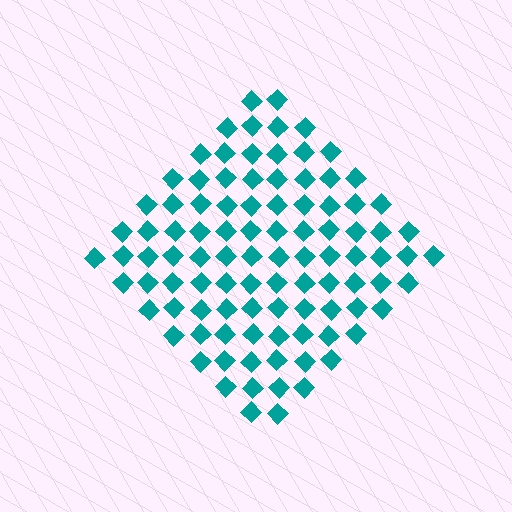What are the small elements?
The small elements are diamonds.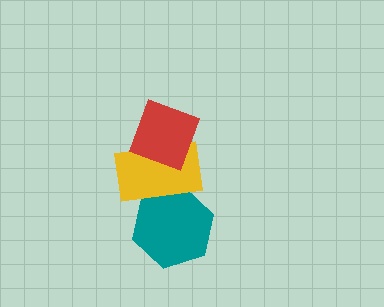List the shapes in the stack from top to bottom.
From top to bottom: the red diamond, the yellow rectangle, the teal hexagon.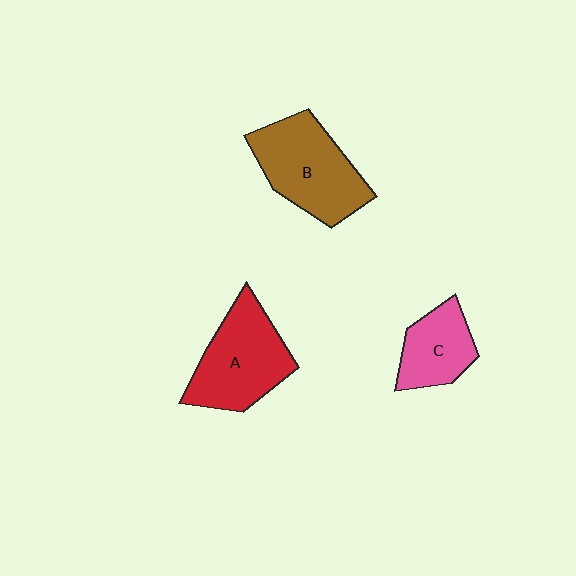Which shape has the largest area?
Shape B (brown).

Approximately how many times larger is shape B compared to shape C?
Approximately 1.6 times.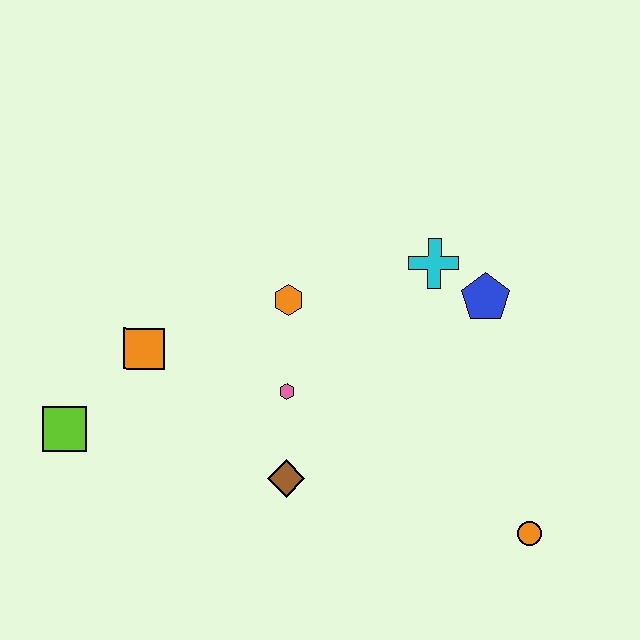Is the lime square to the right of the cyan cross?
No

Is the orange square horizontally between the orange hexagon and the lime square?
Yes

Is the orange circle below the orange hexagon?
Yes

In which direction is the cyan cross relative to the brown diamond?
The cyan cross is above the brown diamond.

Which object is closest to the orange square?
The lime square is closest to the orange square.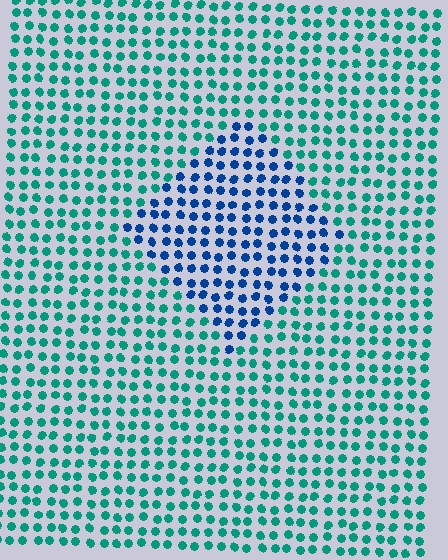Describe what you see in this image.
The image is filled with small teal elements in a uniform arrangement. A diamond-shaped region is visible where the elements are tinted to a slightly different hue, forming a subtle color boundary.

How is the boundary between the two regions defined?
The boundary is defined purely by a slight shift in hue (about 47 degrees). Spacing, size, and orientation are identical on both sides.